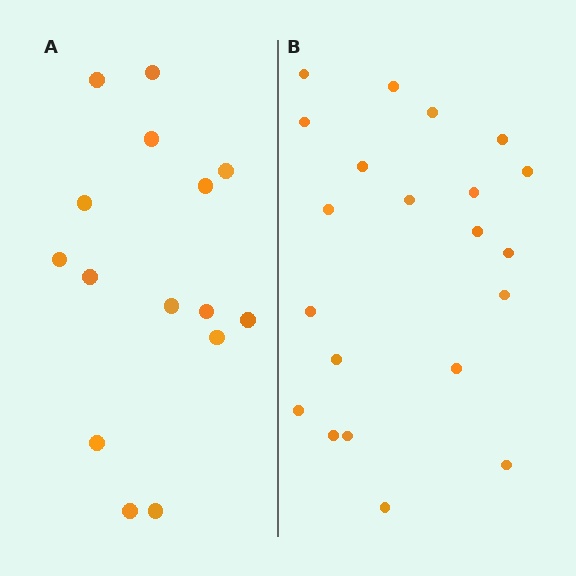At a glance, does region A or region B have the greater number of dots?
Region B (the right region) has more dots.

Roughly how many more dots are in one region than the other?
Region B has about 6 more dots than region A.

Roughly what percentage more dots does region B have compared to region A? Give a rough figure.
About 40% more.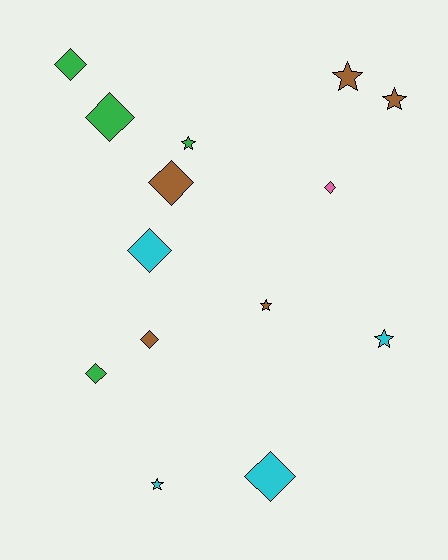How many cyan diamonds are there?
There are 2 cyan diamonds.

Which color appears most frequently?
Brown, with 5 objects.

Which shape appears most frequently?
Diamond, with 8 objects.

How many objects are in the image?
There are 14 objects.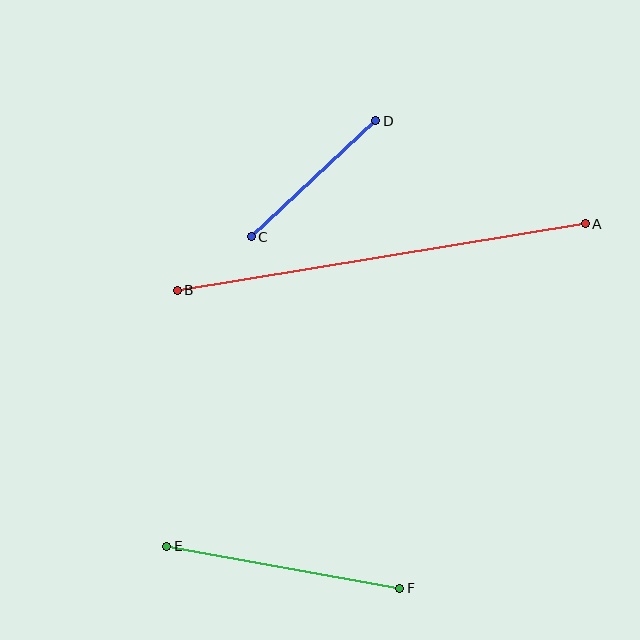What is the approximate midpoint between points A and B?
The midpoint is at approximately (381, 257) pixels.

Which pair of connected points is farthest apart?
Points A and B are farthest apart.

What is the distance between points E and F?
The distance is approximately 236 pixels.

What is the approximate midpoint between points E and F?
The midpoint is at approximately (283, 567) pixels.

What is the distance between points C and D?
The distance is approximately 170 pixels.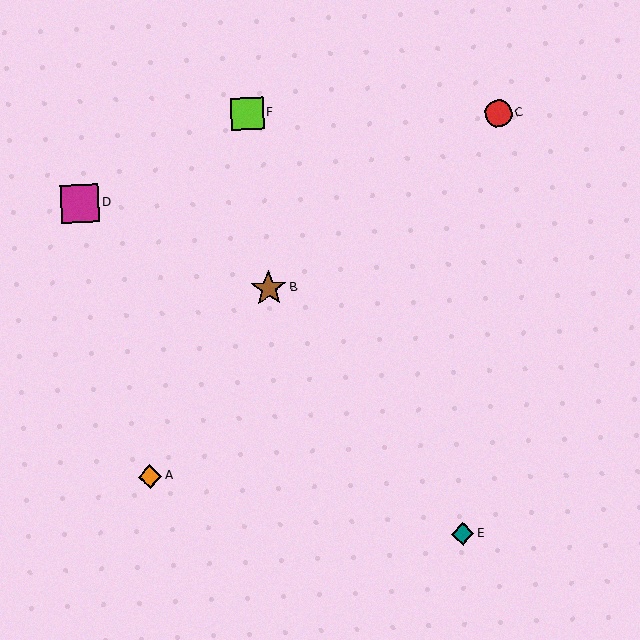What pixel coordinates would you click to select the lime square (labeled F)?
Click at (247, 113) to select the lime square F.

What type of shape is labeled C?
Shape C is a red circle.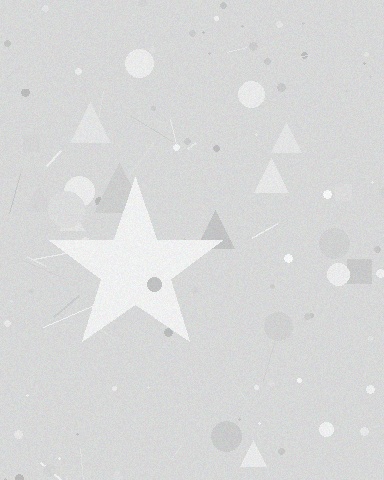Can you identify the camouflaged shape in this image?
The camouflaged shape is a star.